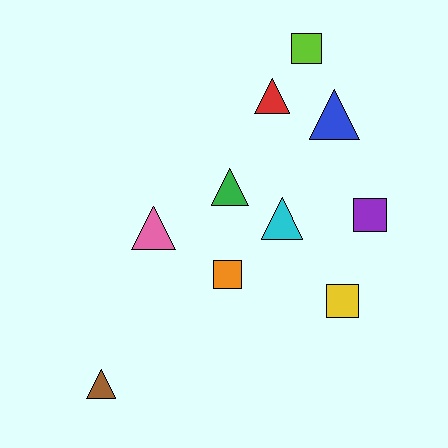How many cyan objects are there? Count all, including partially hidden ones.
There is 1 cyan object.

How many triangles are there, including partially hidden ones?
There are 6 triangles.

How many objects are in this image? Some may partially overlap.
There are 10 objects.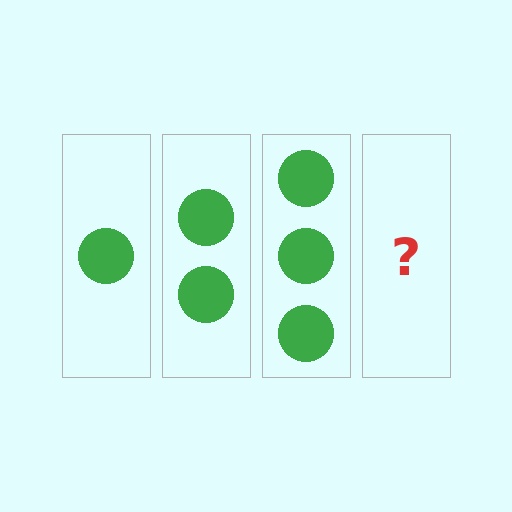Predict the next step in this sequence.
The next step is 4 circles.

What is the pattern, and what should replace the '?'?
The pattern is that each step adds one more circle. The '?' should be 4 circles.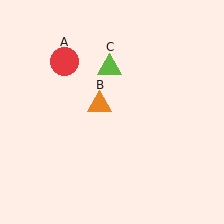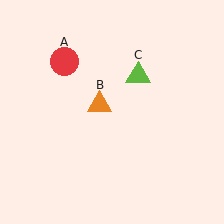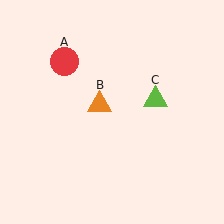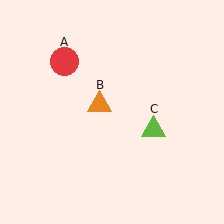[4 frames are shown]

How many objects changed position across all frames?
1 object changed position: lime triangle (object C).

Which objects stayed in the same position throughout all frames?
Red circle (object A) and orange triangle (object B) remained stationary.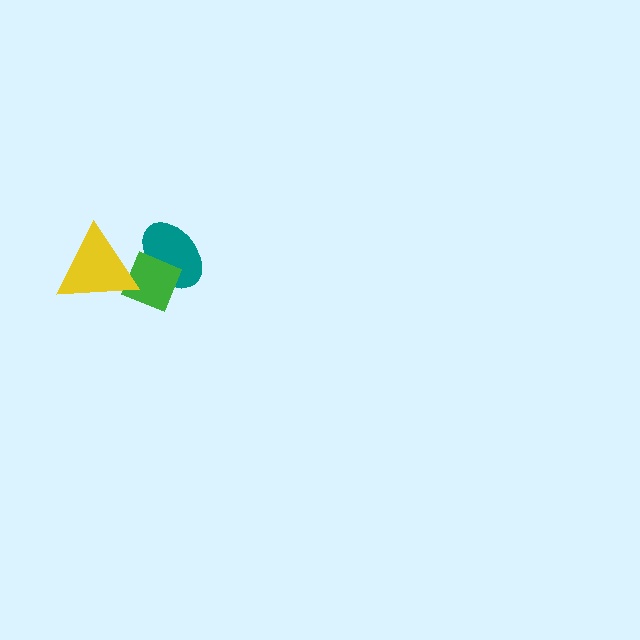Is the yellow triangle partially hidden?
No, no other shape covers it.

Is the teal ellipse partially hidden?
Yes, it is partially covered by another shape.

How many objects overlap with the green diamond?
2 objects overlap with the green diamond.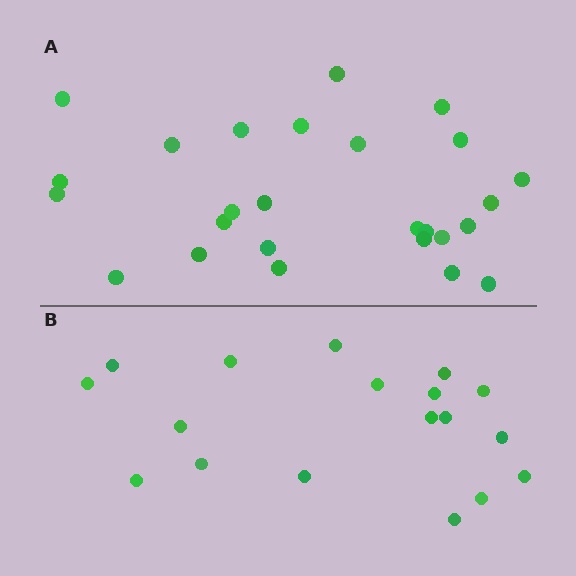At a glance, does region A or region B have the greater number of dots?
Region A (the top region) has more dots.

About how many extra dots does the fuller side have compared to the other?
Region A has roughly 8 or so more dots than region B.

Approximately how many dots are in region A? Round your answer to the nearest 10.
About 30 dots. (The exact count is 26, which rounds to 30.)